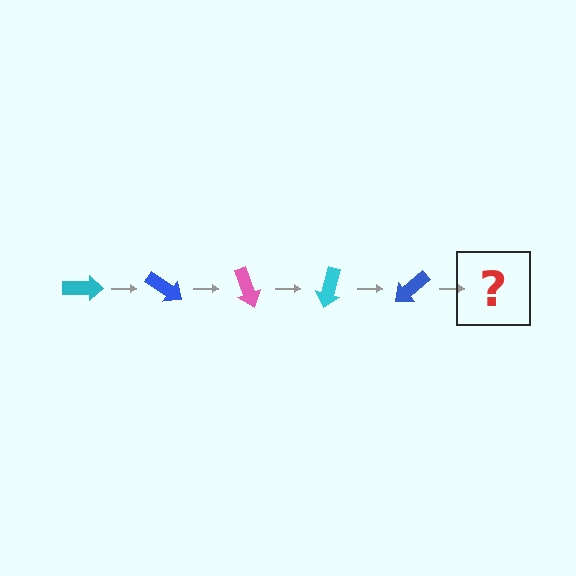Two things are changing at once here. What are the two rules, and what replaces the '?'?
The two rules are that it rotates 35 degrees each step and the color cycles through cyan, blue, and pink. The '?' should be a pink arrow, rotated 175 degrees from the start.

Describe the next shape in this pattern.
It should be a pink arrow, rotated 175 degrees from the start.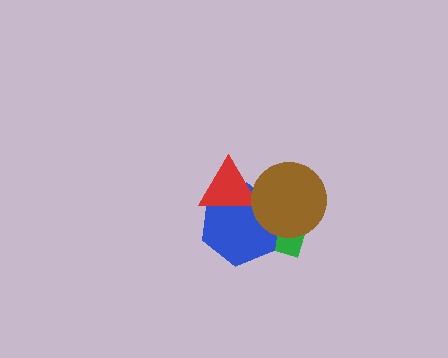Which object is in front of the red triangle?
The brown circle is in front of the red triangle.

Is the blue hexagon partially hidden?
Yes, it is partially covered by another shape.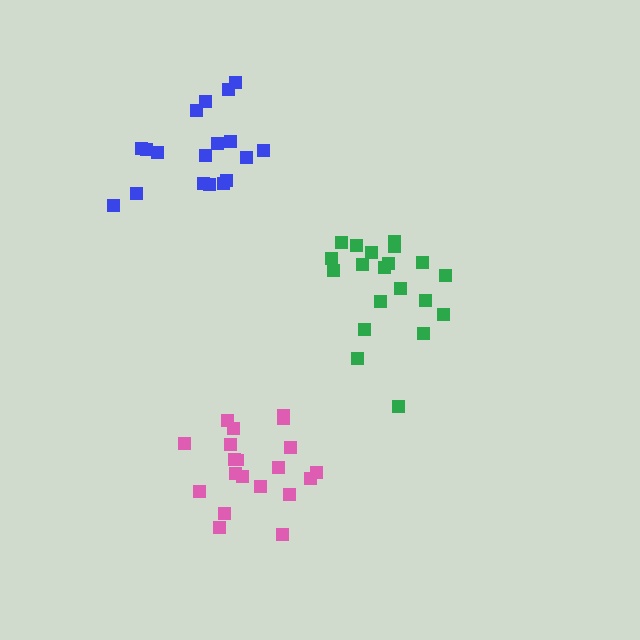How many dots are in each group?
Group 1: 20 dots, Group 2: 20 dots, Group 3: 18 dots (58 total).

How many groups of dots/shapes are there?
There are 3 groups.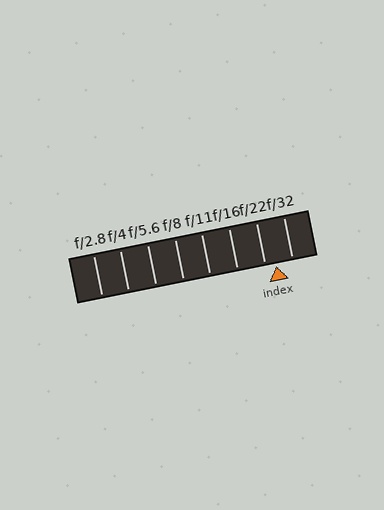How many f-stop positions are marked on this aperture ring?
There are 8 f-stop positions marked.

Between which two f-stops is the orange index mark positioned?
The index mark is between f/22 and f/32.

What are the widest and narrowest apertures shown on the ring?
The widest aperture shown is f/2.8 and the narrowest is f/32.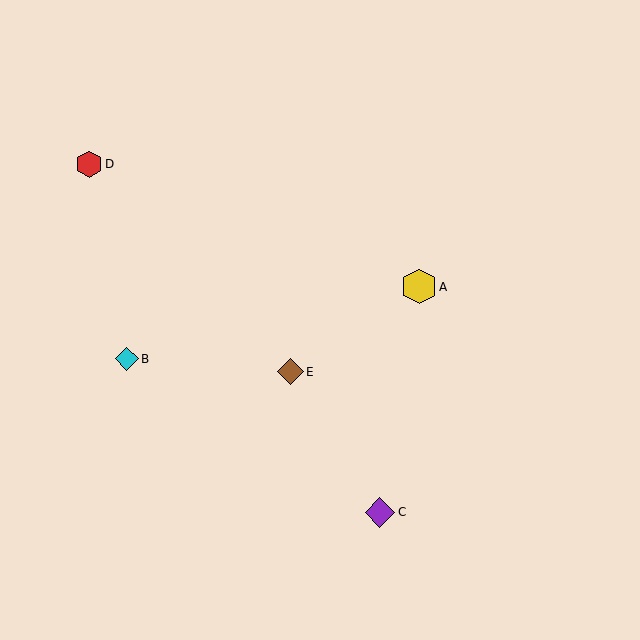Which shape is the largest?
The yellow hexagon (labeled A) is the largest.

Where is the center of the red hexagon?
The center of the red hexagon is at (89, 164).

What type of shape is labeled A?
Shape A is a yellow hexagon.